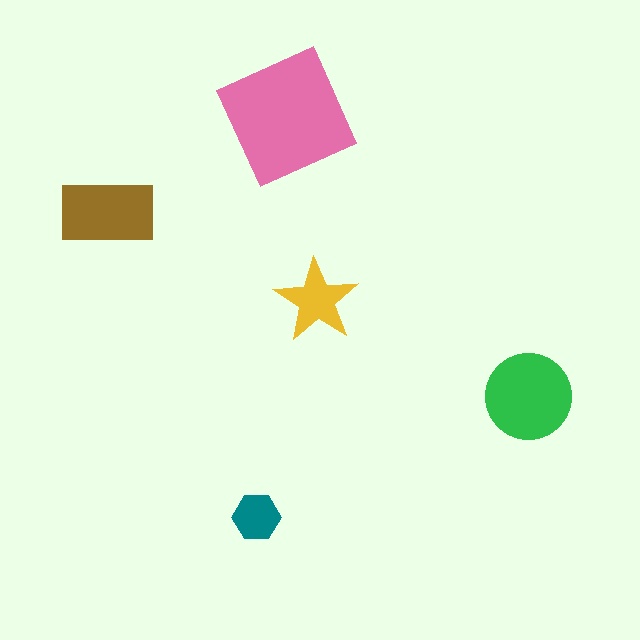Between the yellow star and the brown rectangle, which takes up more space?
The brown rectangle.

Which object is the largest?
The pink square.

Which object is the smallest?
The teal hexagon.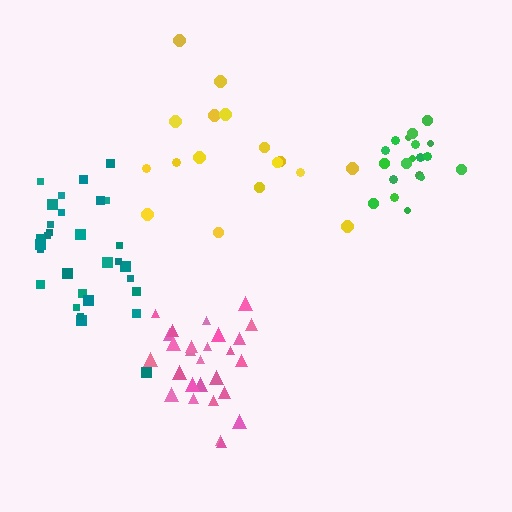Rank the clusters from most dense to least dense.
pink, green, teal, yellow.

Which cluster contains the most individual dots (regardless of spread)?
Teal (30).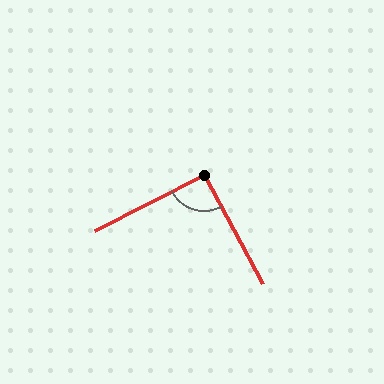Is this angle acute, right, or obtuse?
It is approximately a right angle.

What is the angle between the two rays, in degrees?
Approximately 91 degrees.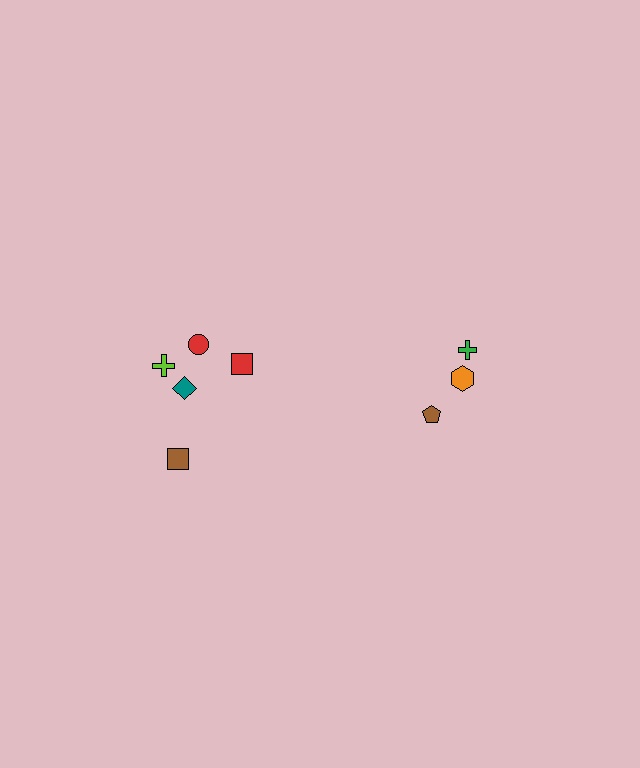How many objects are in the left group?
There are 5 objects.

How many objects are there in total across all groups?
There are 8 objects.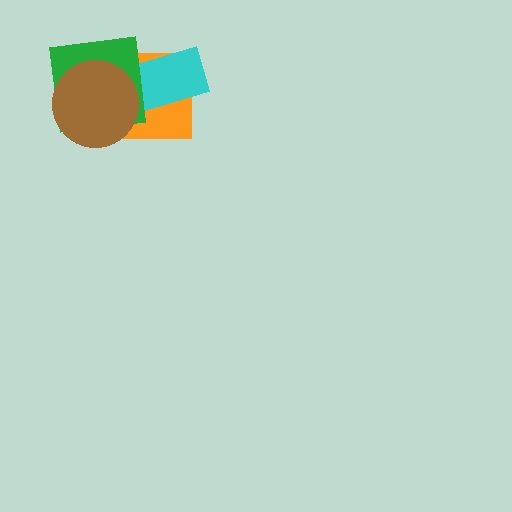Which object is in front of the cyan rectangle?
The green square is in front of the cyan rectangle.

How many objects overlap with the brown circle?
2 objects overlap with the brown circle.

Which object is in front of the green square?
The brown circle is in front of the green square.